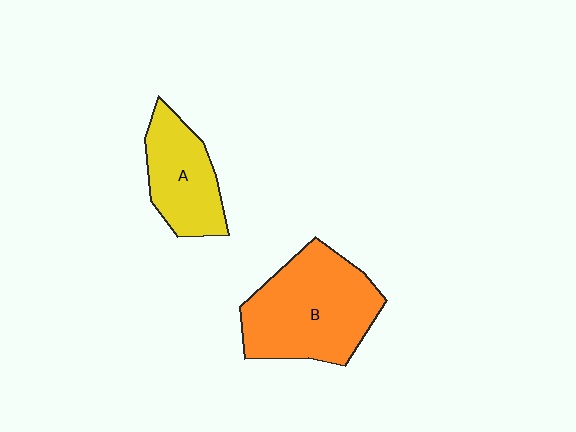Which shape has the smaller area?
Shape A (yellow).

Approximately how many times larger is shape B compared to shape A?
Approximately 1.6 times.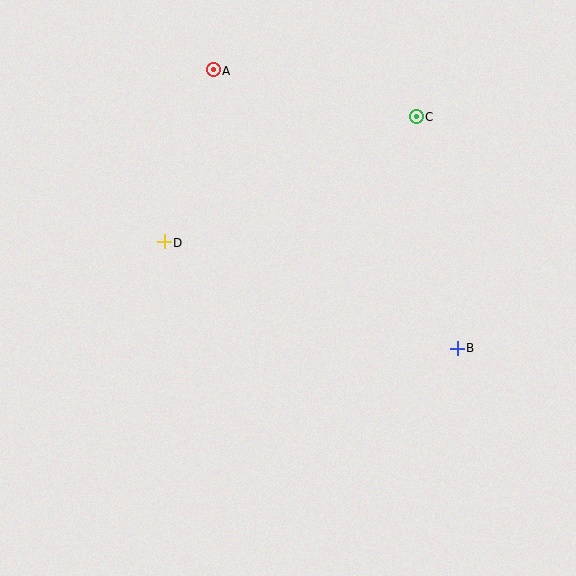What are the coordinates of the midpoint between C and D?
The midpoint between C and D is at (290, 179).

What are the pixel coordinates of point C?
Point C is at (416, 116).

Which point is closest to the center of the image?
Point D at (164, 242) is closest to the center.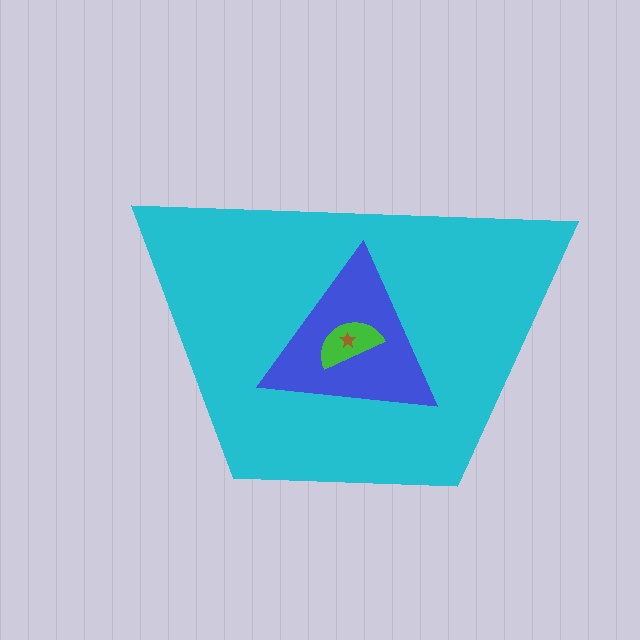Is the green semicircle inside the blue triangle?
Yes.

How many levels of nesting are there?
4.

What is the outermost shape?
The cyan trapezoid.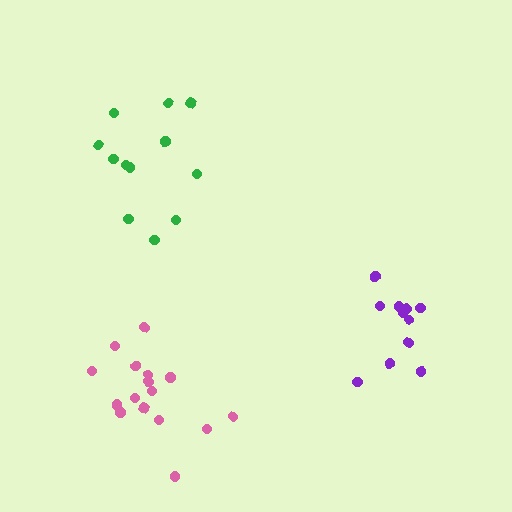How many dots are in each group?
Group 1: 12 dots, Group 2: 16 dots, Group 3: 11 dots (39 total).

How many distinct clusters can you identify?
There are 3 distinct clusters.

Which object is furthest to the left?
The green cluster is leftmost.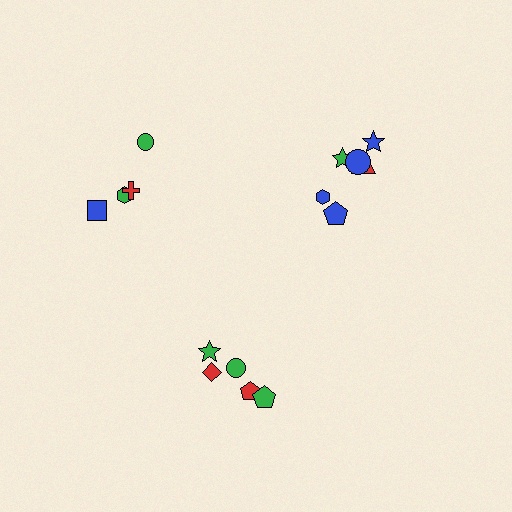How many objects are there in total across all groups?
There are 15 objects.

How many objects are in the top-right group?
There are 6 objects.